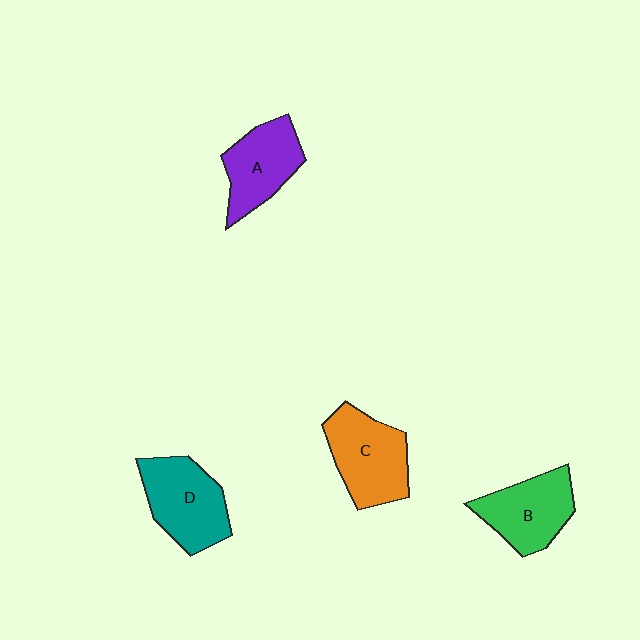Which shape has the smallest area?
Shape A (purple).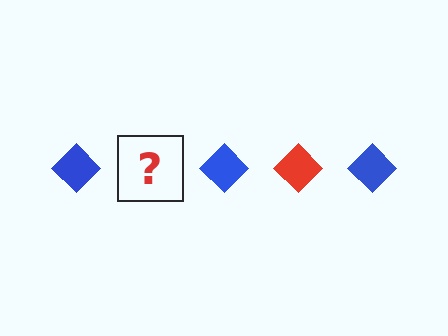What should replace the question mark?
The question mark should be replaced with a red diamond.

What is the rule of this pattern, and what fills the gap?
The rule is that the pattern cycles through blue, red diamonds. The gap should be filled with a red diamond.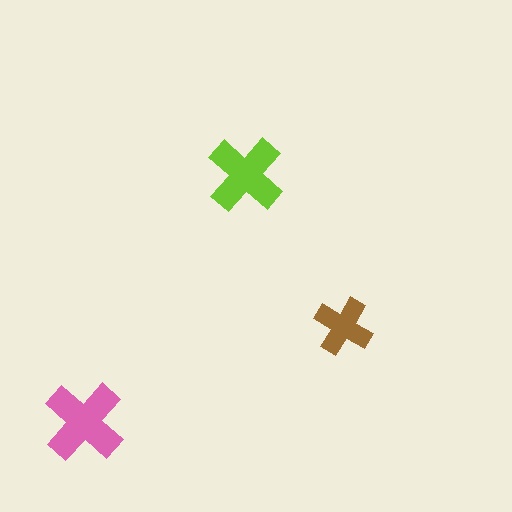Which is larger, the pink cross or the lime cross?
The pink one.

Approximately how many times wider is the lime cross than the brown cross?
About 1.5 times wider.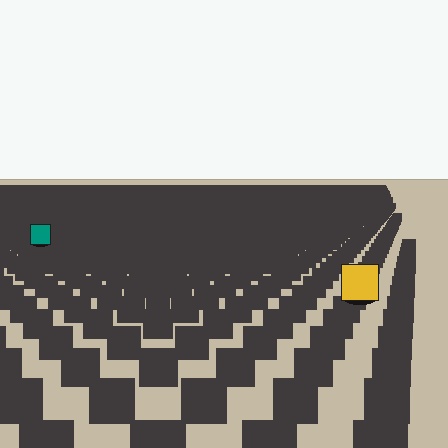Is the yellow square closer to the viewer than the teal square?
Yes. The yellow square is closer — you can tell from the texture gradient: the ground texture is coarser near it.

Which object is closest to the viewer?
The yellow square is closest. The texture marks near it are larger and more spread out.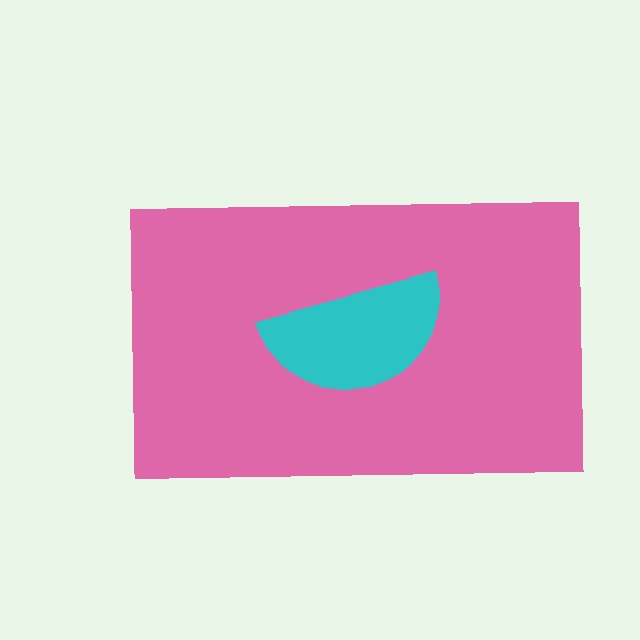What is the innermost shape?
The cyan semicircle.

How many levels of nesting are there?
2.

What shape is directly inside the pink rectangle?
The cyan semicircle.